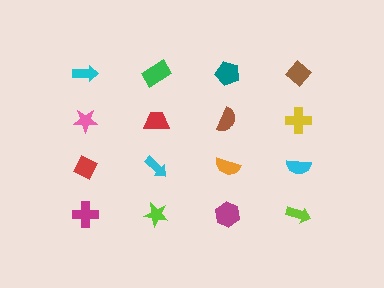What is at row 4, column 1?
A magenta cross.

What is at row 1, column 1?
A cyan arrow.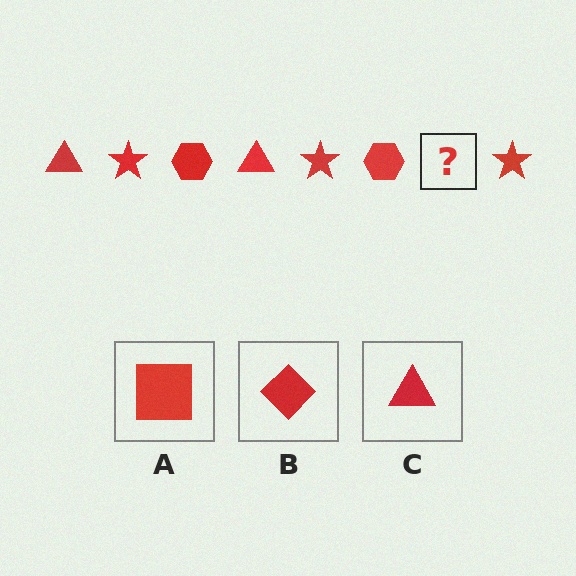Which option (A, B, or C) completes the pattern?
C.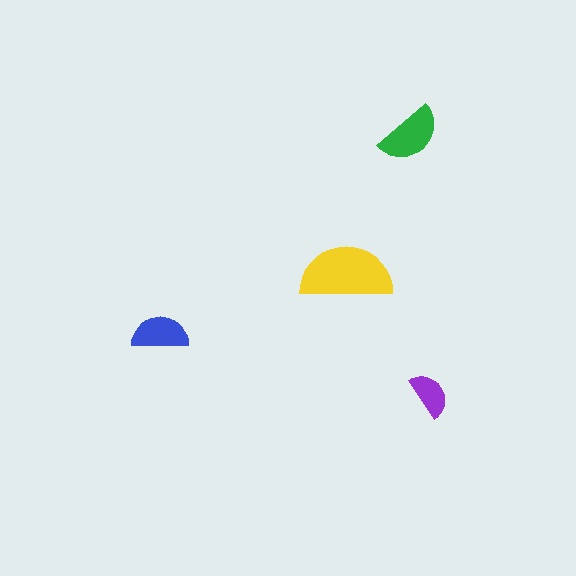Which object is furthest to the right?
The purple semicircle is rightmost.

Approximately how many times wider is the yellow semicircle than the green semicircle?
About 1.5 times wider.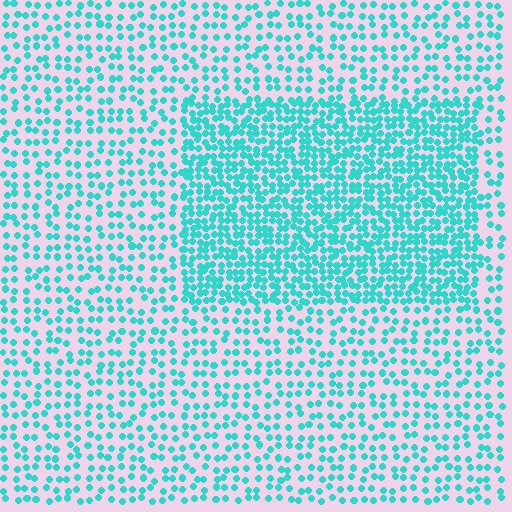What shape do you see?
I see a rectangle.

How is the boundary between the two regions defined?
The boundary is defined by a change in element density (approximately 2.1x ratio). All elements are the same color, size, and shape.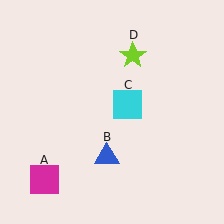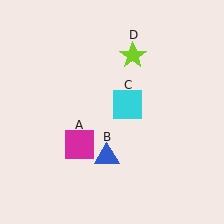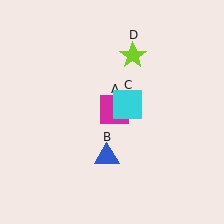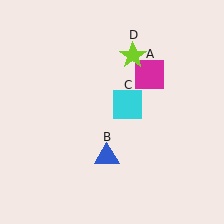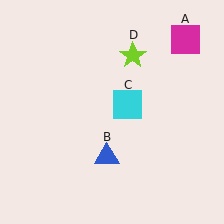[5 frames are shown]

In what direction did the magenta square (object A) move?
The magenta square (object A) moved up and to the right.